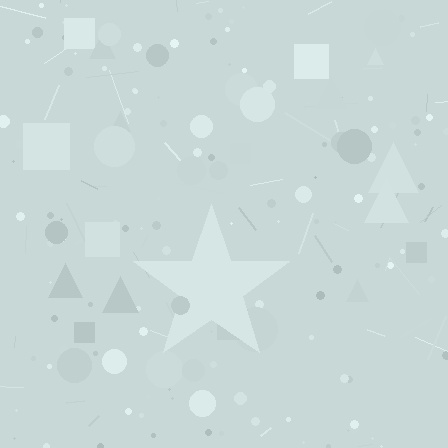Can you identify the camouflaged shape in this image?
The camouflaged shape is a star.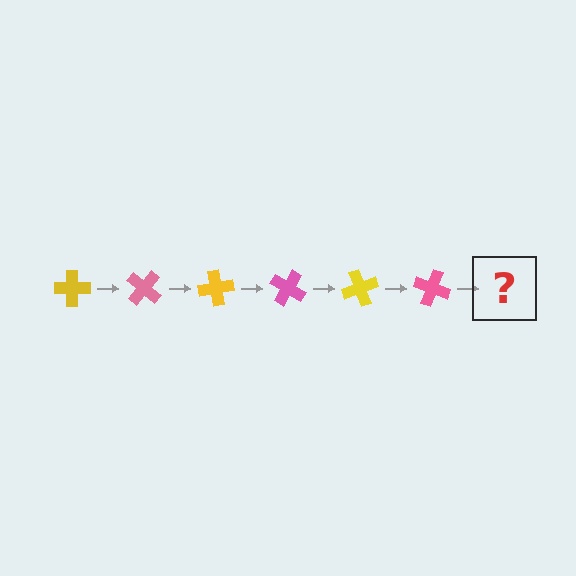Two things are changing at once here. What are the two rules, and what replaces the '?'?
The two rules are that it rotates 40 degrees each step and the color cycles through yellow and pink. The '?' should be a yellow cross, rotated 240 degrees from the start.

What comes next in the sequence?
The next element should be a yellow cross, rotated 240 degrees from the start.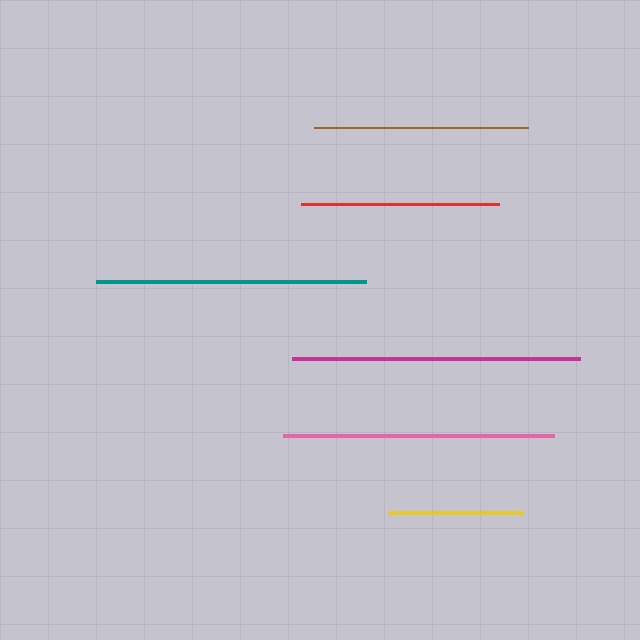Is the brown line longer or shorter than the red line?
The brown line is longer than the red line.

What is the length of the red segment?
The red segment is approximately 197 pixels long.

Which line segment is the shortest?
The yellow line is the shortest at approximately 135 pixels.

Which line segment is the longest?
The magenta line is the longest at approximately 289 pixels.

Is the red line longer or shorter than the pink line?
The pink line is longer than the red line.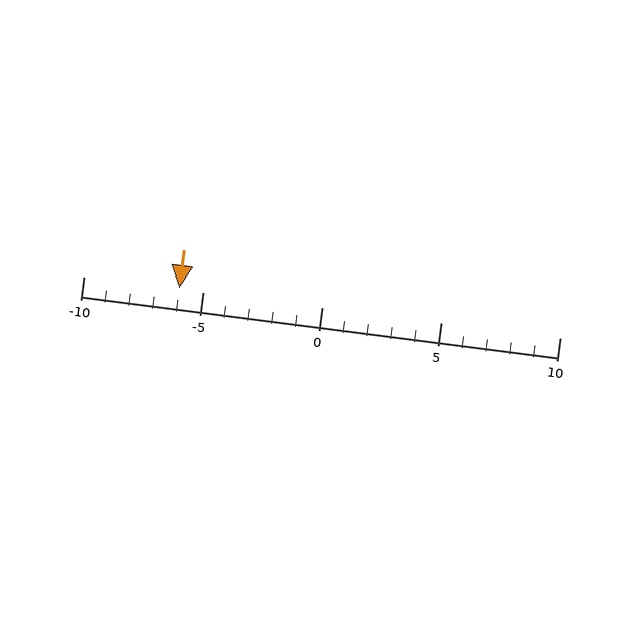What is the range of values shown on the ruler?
The ruler shows values from -10 to 10.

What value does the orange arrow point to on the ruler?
The orange arrow points to approximately -6.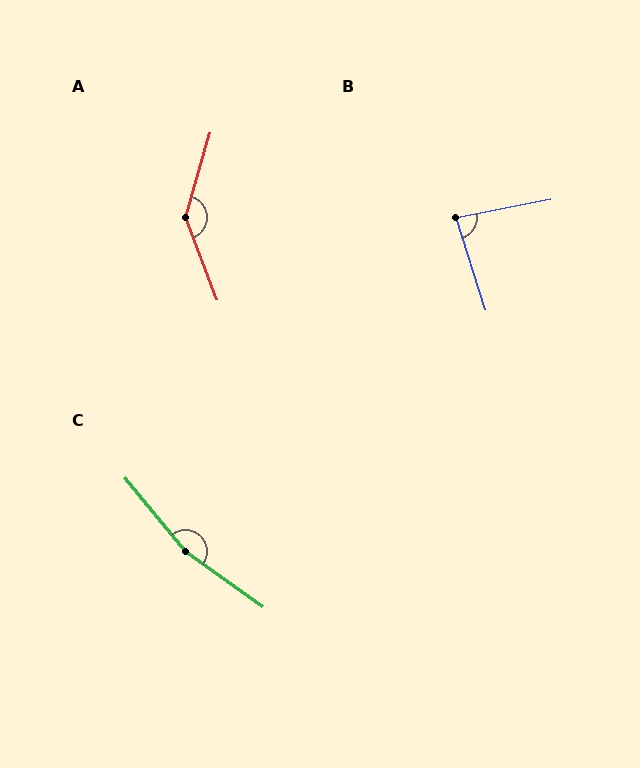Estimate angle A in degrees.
Approximately 143 degrees.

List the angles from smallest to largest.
B (83°), A (143°), C (165°).